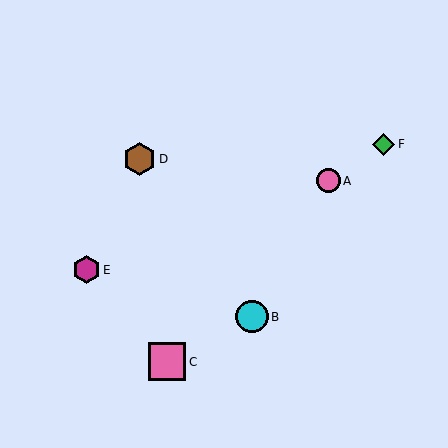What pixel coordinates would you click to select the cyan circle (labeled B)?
Click at (252, 317) to select the cyan circle B.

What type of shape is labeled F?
Shape F is a green diamond.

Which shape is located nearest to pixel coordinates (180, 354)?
The pink square (labeled C) at (167, 362) is nearest to that location.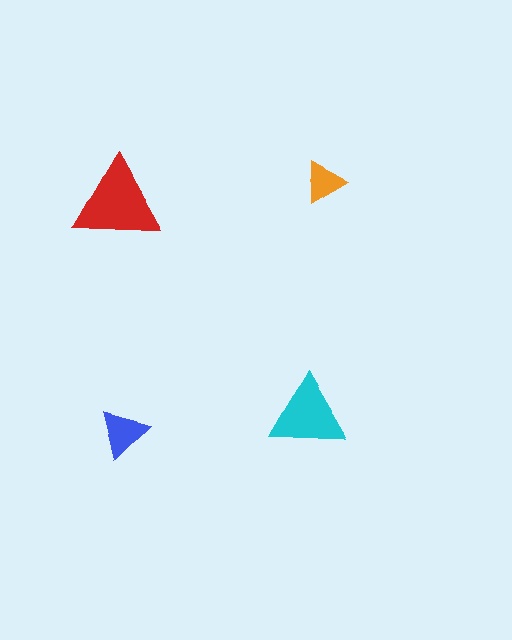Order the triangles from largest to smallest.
the red one, the cyan one, the blue one, the orange one.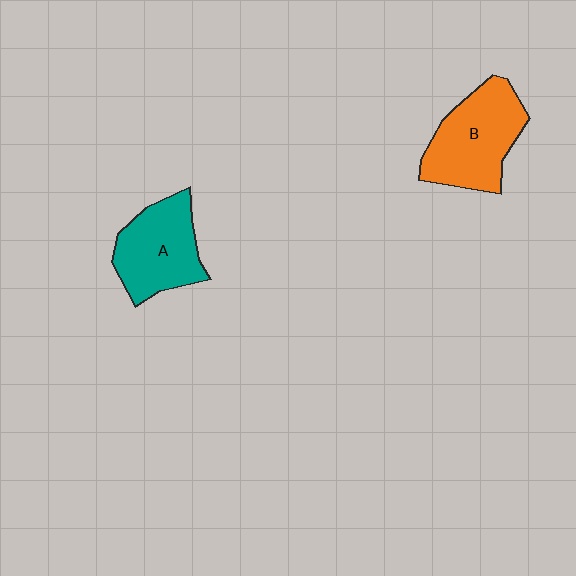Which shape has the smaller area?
Shape A (teal).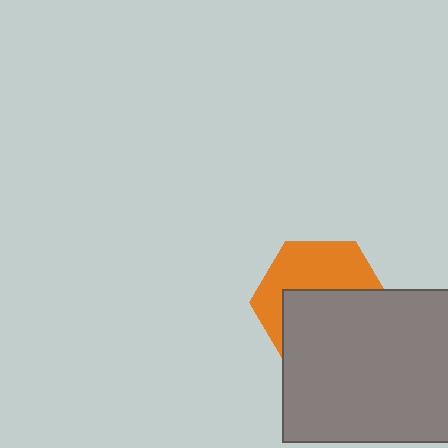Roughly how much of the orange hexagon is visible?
About half of it is visible (roughly 46%).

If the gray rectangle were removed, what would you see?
You would see the complete orange hexagon.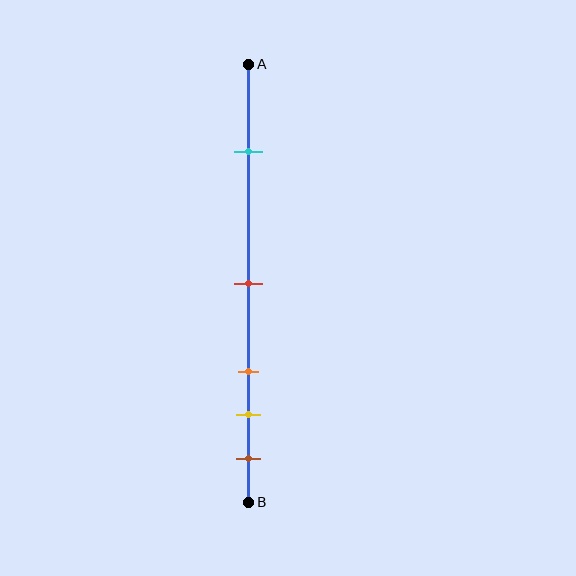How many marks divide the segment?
There are 5 marks dividing the segment.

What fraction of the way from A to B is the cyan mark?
The cyan mark is approximately 20% (0.2) of the way from A to B.